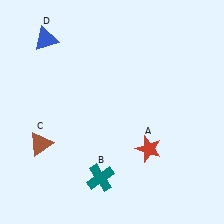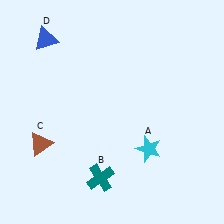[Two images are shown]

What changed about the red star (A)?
In Image 1, A is red. In Image 2, it changed to cyan.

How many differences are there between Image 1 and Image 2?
There is 1 difference between the two images.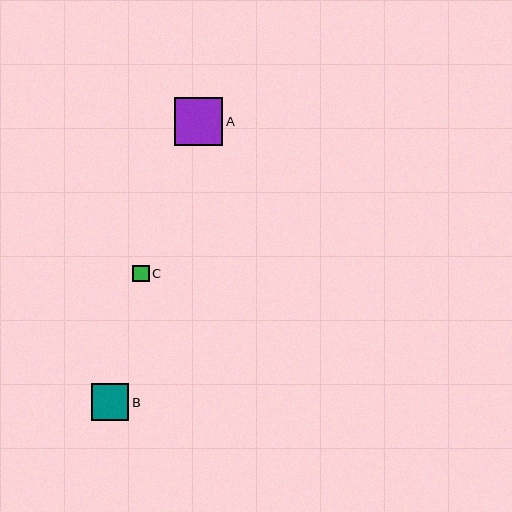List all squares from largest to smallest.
From largest to smallest: A, B, C.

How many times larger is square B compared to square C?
Square B is approximately 2.3 times the size of square C.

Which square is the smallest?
Square C is the smallest with a size of approximately 16 pixels.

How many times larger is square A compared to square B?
Square A is approximately 1.3 times the size of square B.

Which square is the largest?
Square A is the largest with a size of approximately 48 pixels.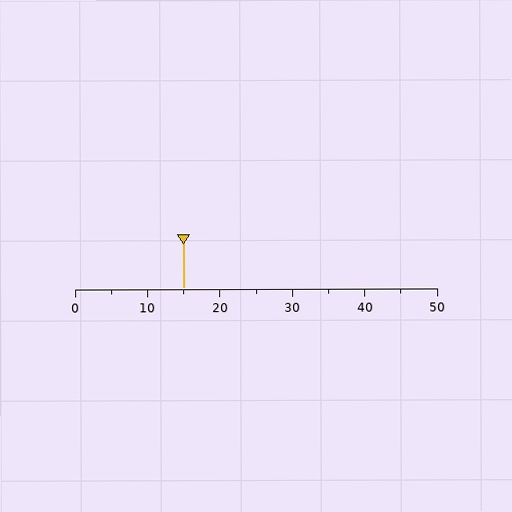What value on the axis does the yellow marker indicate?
The marker indicates approximately 15.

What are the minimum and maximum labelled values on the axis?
The axis runs from 0 to 50.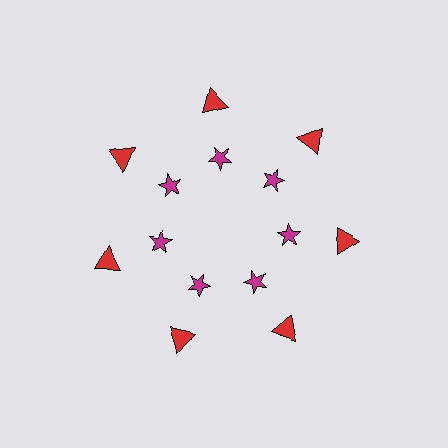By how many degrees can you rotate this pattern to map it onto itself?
The pattern maps onto itself every 51 degrees of rotation.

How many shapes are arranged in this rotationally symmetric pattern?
There are 14 shapes, arranged in 7 groups of 2.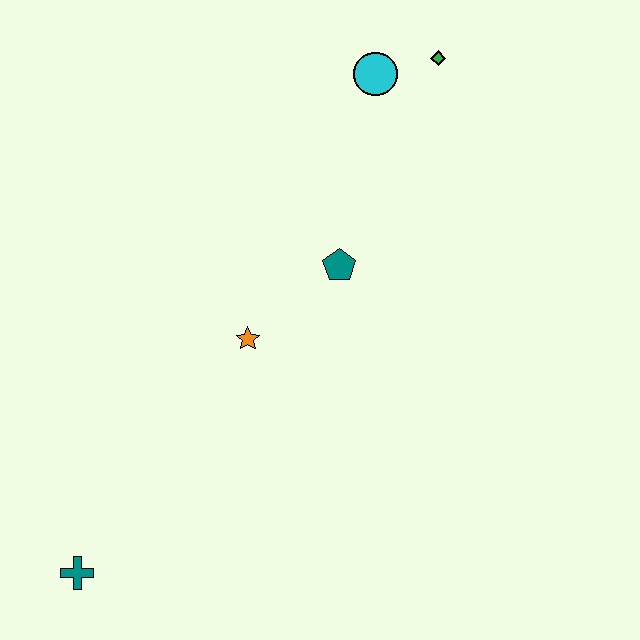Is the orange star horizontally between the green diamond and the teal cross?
Yes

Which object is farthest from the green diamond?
The teal cross is farthest from the green diamond.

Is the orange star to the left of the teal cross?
No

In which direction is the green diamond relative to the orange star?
The green diamond is above the orange star.